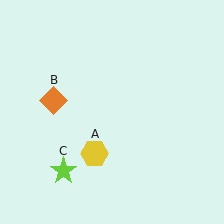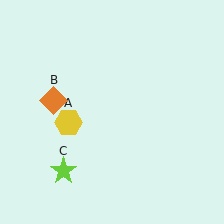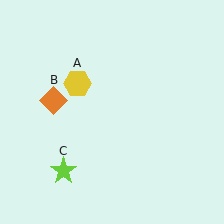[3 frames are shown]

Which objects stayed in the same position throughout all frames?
Orange diamond (object B) and lime star (object C) remained stationary.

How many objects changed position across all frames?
1 object changed position: yellow hexagon (object A).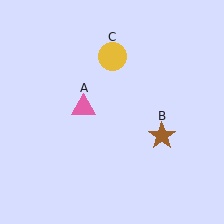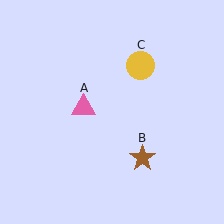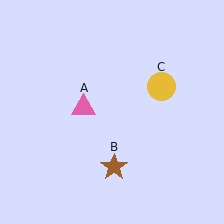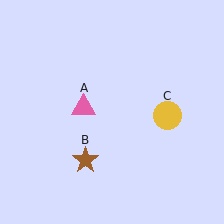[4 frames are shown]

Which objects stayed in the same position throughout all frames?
Pink triangle (object A) remained stationary.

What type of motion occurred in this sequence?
The brown star (object B), yellow circle (object C) rotated clockwise around the center of the scene.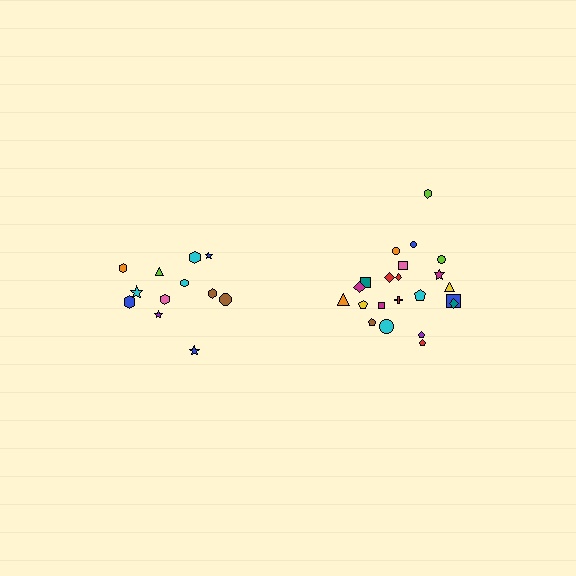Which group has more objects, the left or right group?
The right group.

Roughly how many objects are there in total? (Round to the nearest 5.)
Roughly 35 objects in total.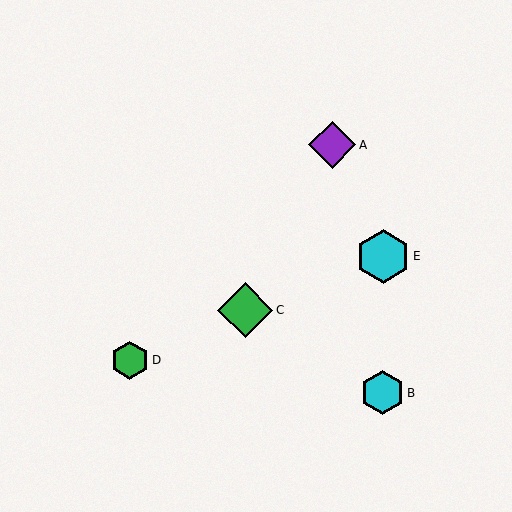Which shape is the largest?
The green diamond (labeled C) is the largest.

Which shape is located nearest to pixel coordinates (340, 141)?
The purple diamond (labeled A) at (332, 145) is nearest to that location.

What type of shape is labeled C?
Shape C is a green diamond.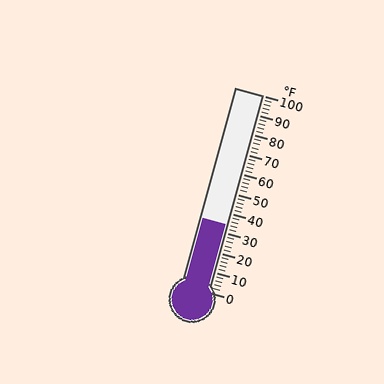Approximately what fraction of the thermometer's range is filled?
The thermometer is filled to approximately 35% of its range.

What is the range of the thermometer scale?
The thermometer scale ranges from 0°F to 100°F.